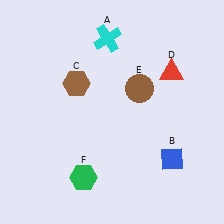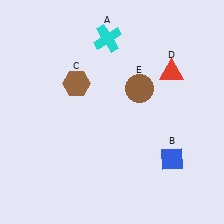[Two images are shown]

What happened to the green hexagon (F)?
The green hexagon (F) was removed in Image 2. It was in the bottom-left area of Image 1.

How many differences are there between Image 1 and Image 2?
There is 1 difference between the two images.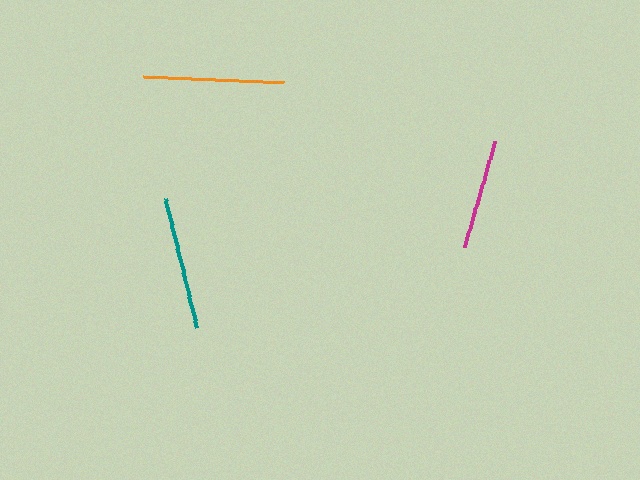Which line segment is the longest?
The orange line is the longest at approximately 141 pixels.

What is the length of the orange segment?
The orange segment is approximately 141 pixels long.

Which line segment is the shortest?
The magenta line is the shortest at approximately 110 pixels.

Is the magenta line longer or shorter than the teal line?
The teal line is longer than the magenta line.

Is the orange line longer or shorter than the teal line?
The orange line is longer than the teal line.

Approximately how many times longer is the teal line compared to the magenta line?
The teal line is approximately 1.2 times the length of the magenta line.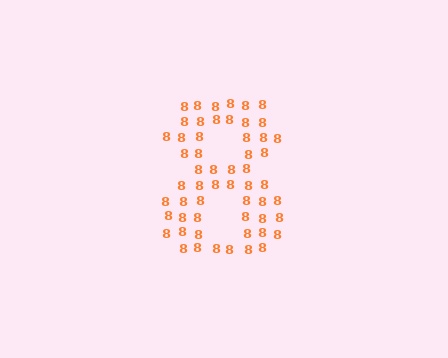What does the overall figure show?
The overall figure shows the digit 8.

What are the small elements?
The small elements are digit 8's.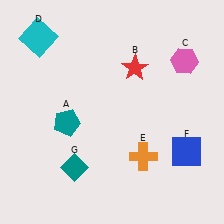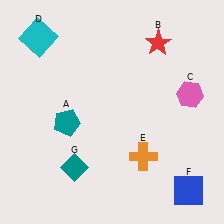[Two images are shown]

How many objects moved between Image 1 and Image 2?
3 objects moved between the two images.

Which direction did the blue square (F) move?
The blue square (F) moved down.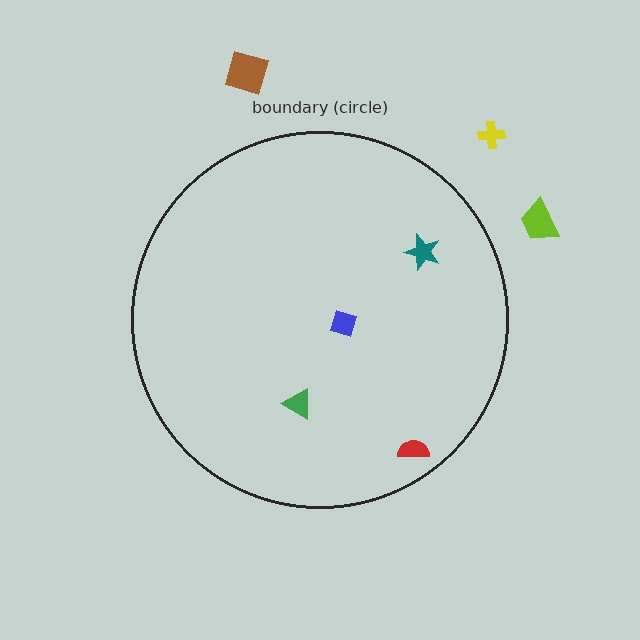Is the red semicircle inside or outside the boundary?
Inside.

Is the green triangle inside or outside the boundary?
Inside.